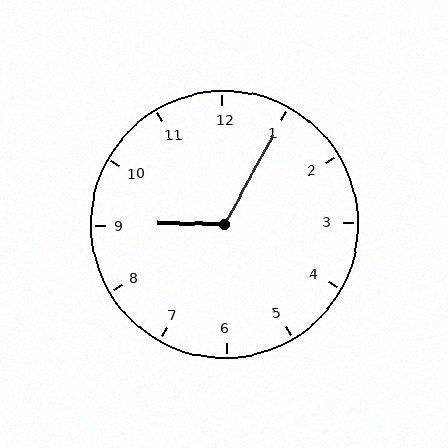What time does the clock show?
9:05.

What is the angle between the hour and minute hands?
Approximately 118 degrees.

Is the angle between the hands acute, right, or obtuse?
It is obtuse.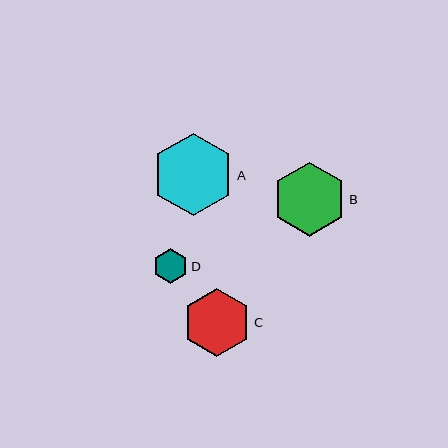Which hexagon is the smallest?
Hexagon D is the smallest with a size of approximately 34 pixels.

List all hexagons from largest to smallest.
From largest to smallest: A, B, C, D.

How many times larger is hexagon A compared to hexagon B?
Hexagon A is approximately 1.1 times the size of hexagon B.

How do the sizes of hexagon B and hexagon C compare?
Hexagon B and hexagon C are approximately the same size.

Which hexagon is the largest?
Hexagon A is the largest with a size of approximately 83 pixels.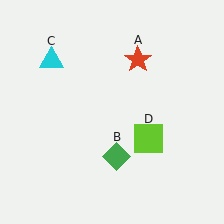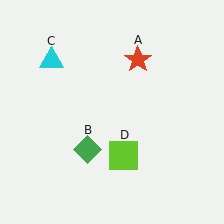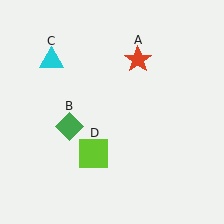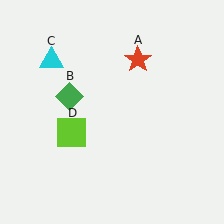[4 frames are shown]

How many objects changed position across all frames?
2 objects changed position: green diamond (object B), lime square (object D).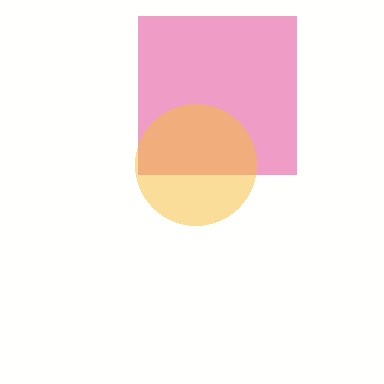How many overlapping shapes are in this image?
There are 2 overlapping shapes in the image.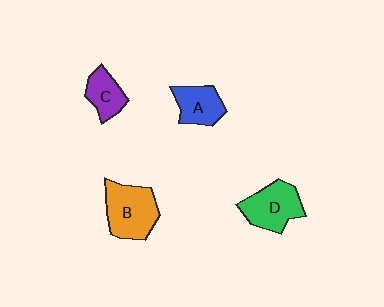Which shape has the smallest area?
Shape C (purple).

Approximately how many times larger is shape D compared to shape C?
Approximately 1.5 times.